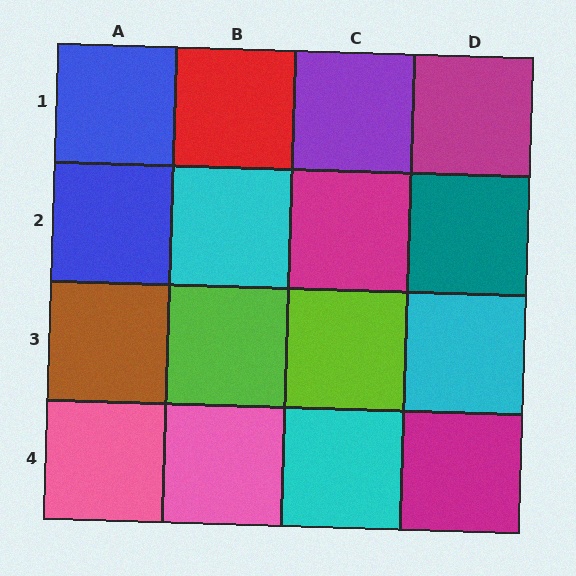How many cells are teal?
1 cell is teal.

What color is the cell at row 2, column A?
Blue.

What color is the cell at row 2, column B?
Cyan.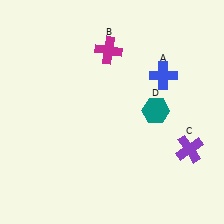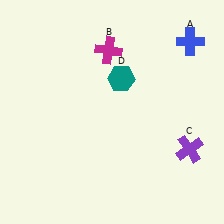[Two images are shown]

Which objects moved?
The objects that moved are: the blue cross (A), the teal hexagon (D).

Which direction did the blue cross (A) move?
The blue cross (A) moved up.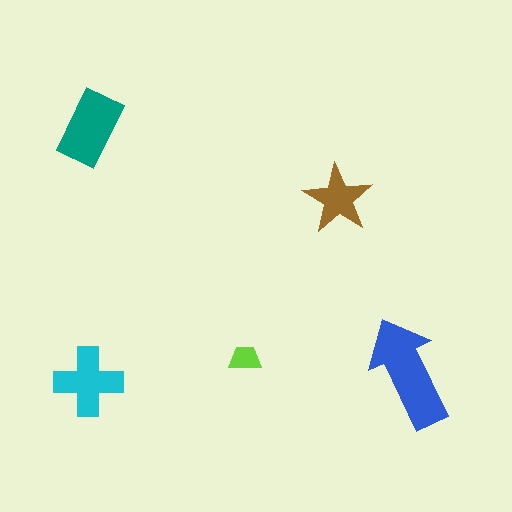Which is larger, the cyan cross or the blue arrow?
The blue arrow.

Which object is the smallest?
The lime trapezoid.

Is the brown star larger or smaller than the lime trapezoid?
Larger.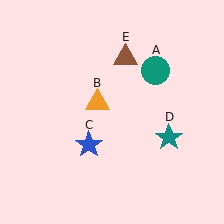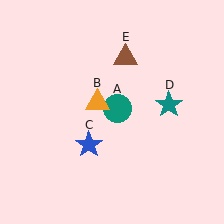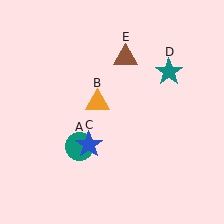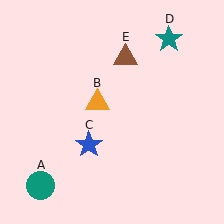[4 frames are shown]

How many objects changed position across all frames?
2 objects changed position: teal circle (object A), teal star (object D).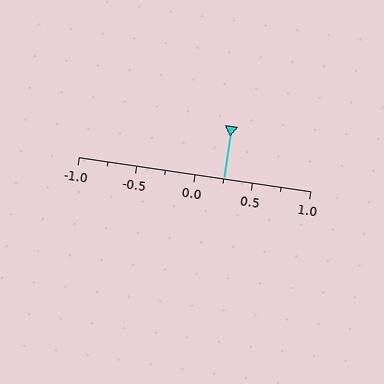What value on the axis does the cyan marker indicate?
The marker indicates approximately 0.25.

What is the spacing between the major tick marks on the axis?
The major ticks are spaced 0.5 apart.